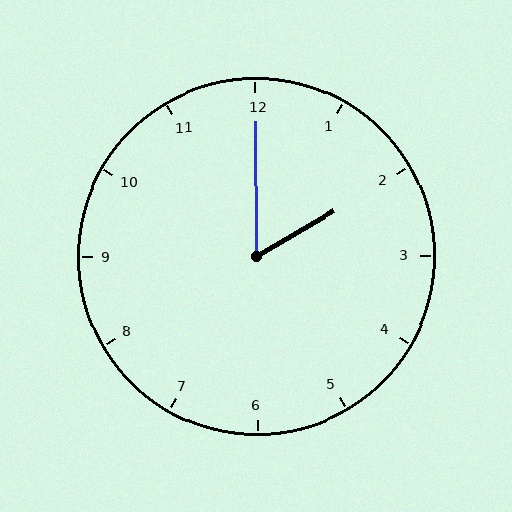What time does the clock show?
2:00.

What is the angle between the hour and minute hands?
Approximately 60 degrees.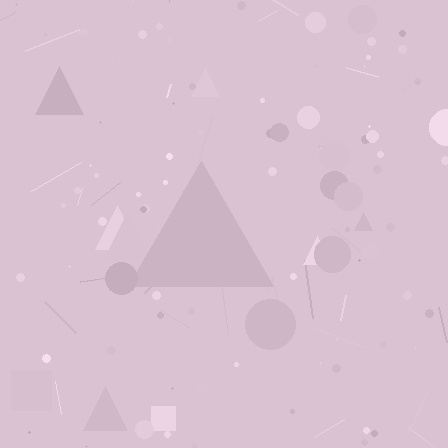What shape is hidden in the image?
A triangle is hidden in the image.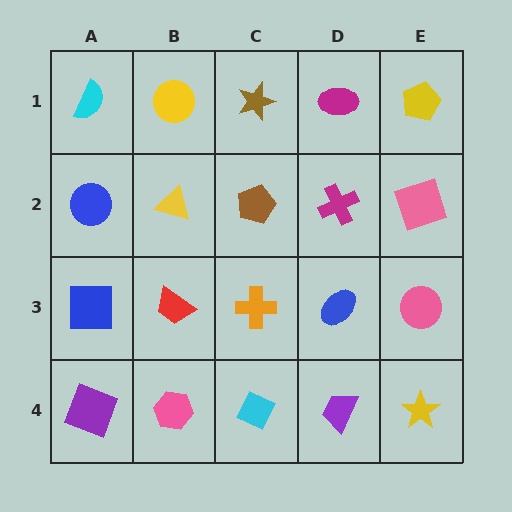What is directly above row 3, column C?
A brown pentagon.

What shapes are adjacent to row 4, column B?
A red trapezoid (row 3, column B), a purple square (row 4, column A), a cyan diamond (row 4, column C).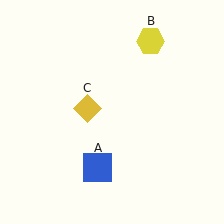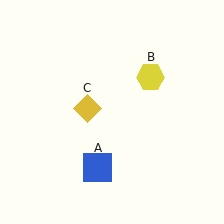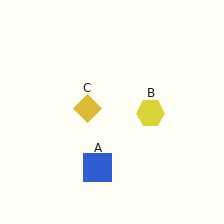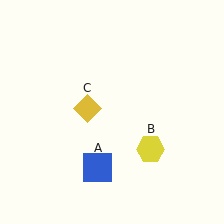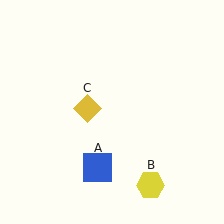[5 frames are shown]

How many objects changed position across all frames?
1 object changed position: yellow hexagon (object B).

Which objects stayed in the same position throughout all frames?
Blue square (object A) and yellow diamond (object C) remained stationary.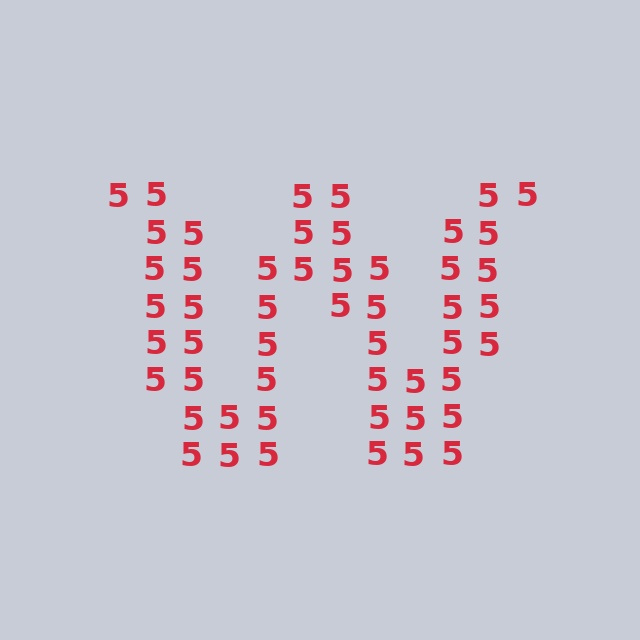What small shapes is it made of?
It is made of small digit 5's.